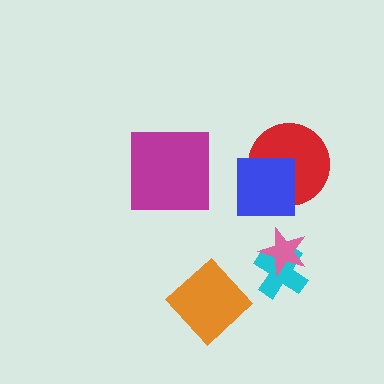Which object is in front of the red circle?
The blue square is in front of the red circle.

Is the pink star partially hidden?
No, no other shape covers it.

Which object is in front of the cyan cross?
The pink star is in front of the cyan cross.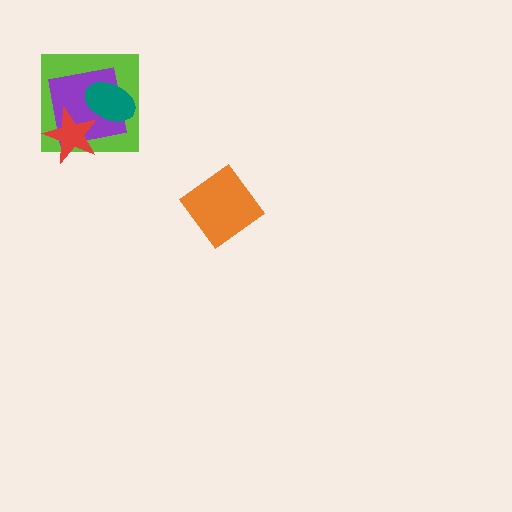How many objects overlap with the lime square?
3 objects overlap with the lime square.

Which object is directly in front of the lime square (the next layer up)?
The purple square is directly in front of the lime square.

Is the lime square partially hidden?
Yes, it is partially covered by another shape.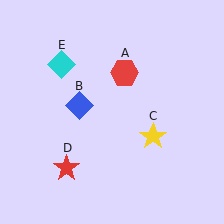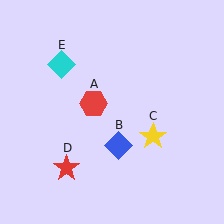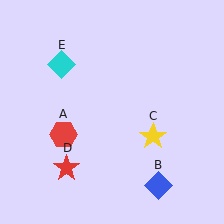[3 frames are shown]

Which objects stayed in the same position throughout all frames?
Yellow star (object C) and red star (object D) and cyan diamond (object E) remained stationary.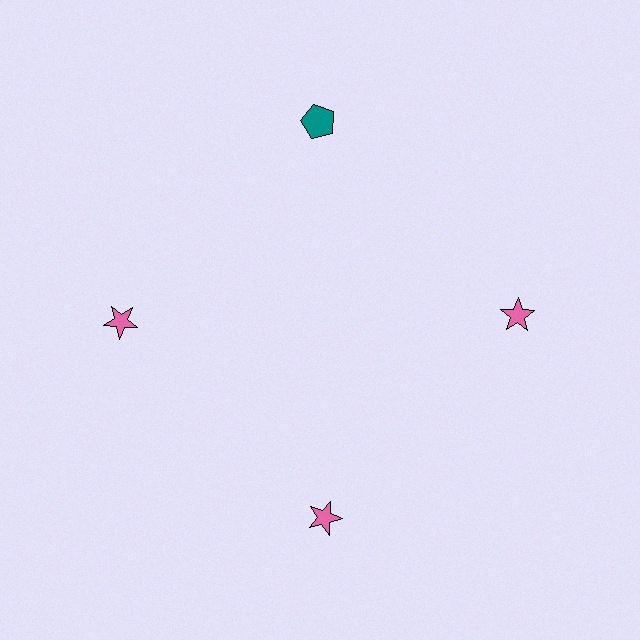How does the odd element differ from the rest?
It differs in both color (teal instead of pink) and shape (pentagon instead of star).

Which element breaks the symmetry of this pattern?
The teal pentagon at roughly the 12 o'clock position breaks the symmetry. All other shapes are pink stars.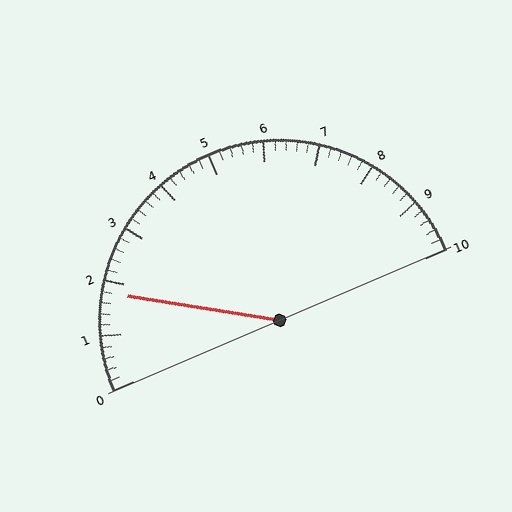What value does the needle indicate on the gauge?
The needle indicates approximately 1.8.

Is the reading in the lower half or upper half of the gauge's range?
The reading is in the lower half of the range (0 to 10).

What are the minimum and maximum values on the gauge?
The gauge ranges from 0 to 10.